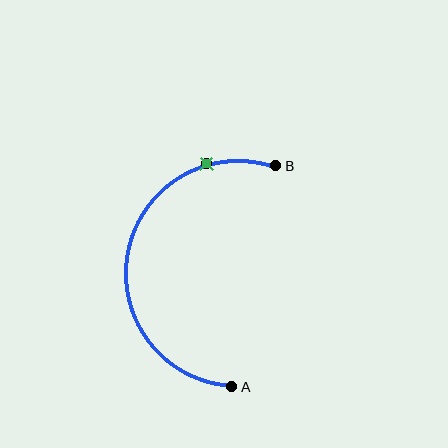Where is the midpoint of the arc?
The arc midpoint is the point on the curve farthest from the straight line joining A and B. It sits to the left of that line.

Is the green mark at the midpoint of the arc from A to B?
No. The green mark lies on the arc but is closer to endpoint B. The arc midpoint would be at the point on the curve equidistant along the arc from both A and B.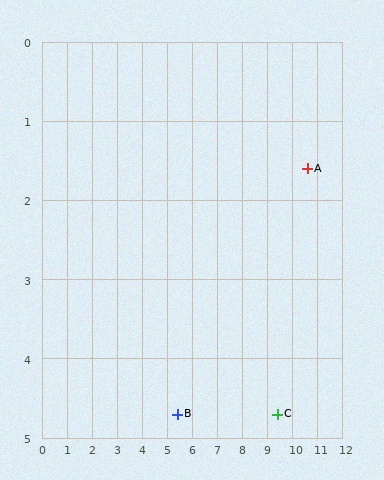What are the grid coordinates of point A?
Point A is at approximately (10.6, 1.6).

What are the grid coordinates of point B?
Point B is at approximately (5.4, 4.7).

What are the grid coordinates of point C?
Point C is at approximately (9.4, 4.7).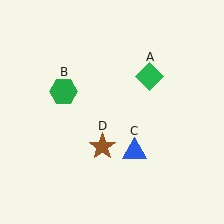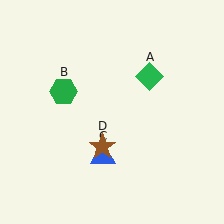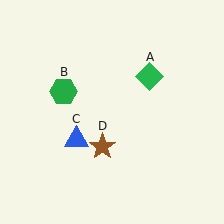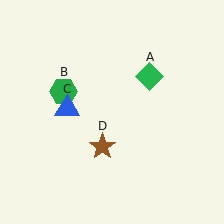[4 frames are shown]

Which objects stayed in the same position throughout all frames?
Green diamond (object A) and green hexagon (object B) and brown star (object D) remained stationary.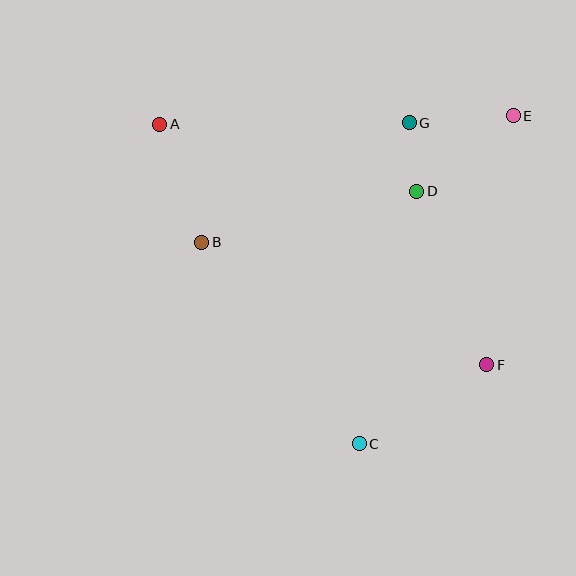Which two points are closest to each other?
Points D and G are closest to each other.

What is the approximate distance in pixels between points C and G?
The distance between C and G is approximately 325 pixels.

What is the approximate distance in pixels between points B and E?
The distance between B and E is approximately 336 pixels.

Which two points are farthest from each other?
Points A and F are farthest from each other.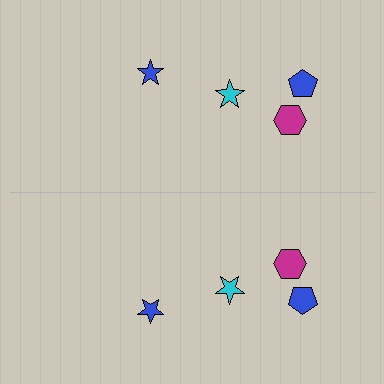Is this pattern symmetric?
Yes, this pattern has bilateral (reflection) symmetry.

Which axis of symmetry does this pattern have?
The pattern has a horizontal axis of symmetry running through the center of the image.